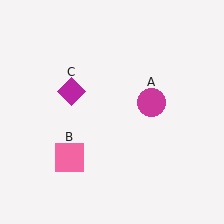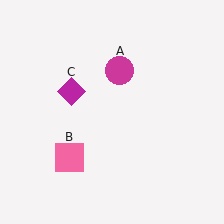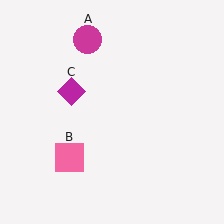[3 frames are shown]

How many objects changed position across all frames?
1 object changed position: magenta circle (object A).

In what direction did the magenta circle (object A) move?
The magenta circle (object A) moved up and to the left.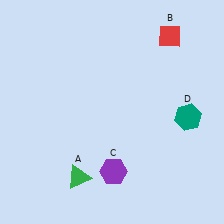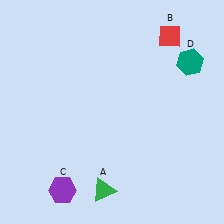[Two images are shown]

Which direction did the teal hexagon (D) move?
The teal hexagon (D) moved up.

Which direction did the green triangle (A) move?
The green triangle (A) moved right.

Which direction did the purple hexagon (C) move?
The purple hexagon (C) moved left.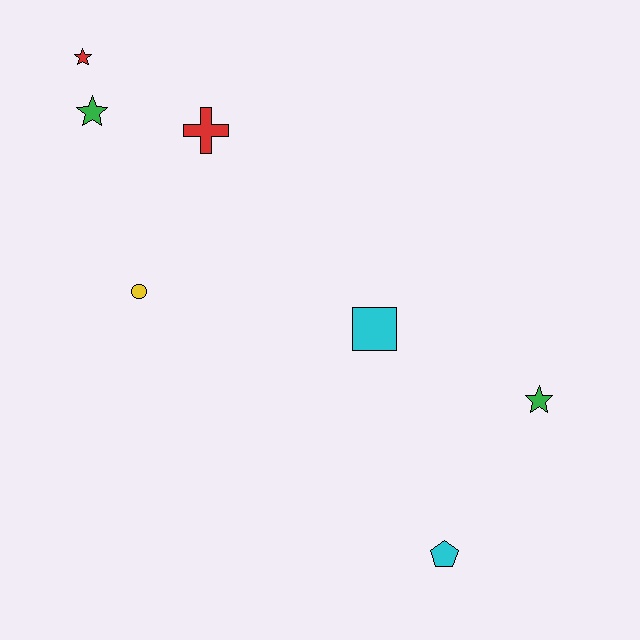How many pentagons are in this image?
There is 1 pentagon.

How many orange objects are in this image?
There are no orange objects.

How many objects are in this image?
There are 7 objects.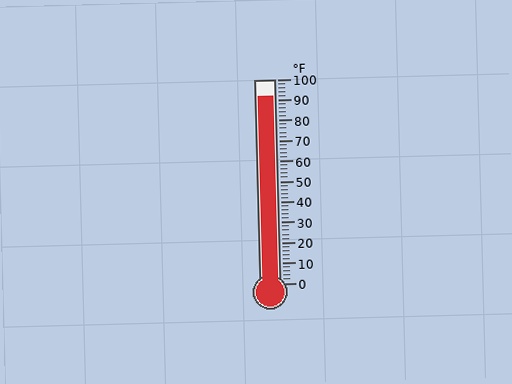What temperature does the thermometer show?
The thermometer shows approximately 92°F.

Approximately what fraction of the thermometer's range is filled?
The thermometer is filled to approximately 90% of its range.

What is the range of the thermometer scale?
The thermometer scale ranges from 0°F to 100°F.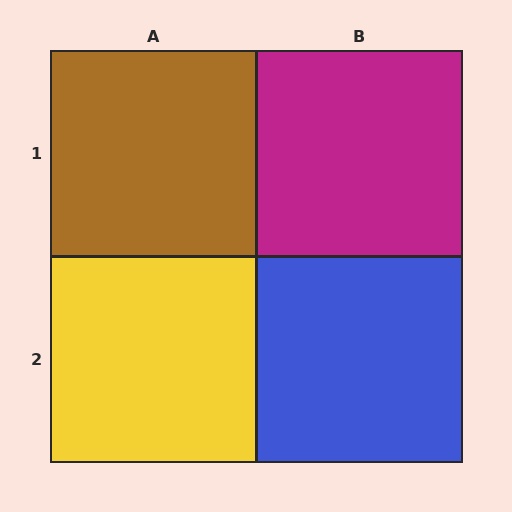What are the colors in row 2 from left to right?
Yellow, blue.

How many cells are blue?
1 cell is blue.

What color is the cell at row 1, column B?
Magenta.